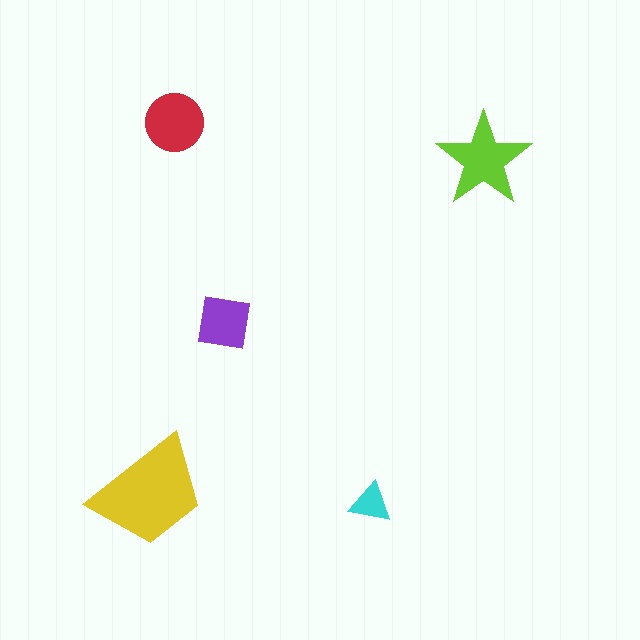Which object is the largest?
The yellow trapezoid.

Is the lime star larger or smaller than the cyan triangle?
Larger.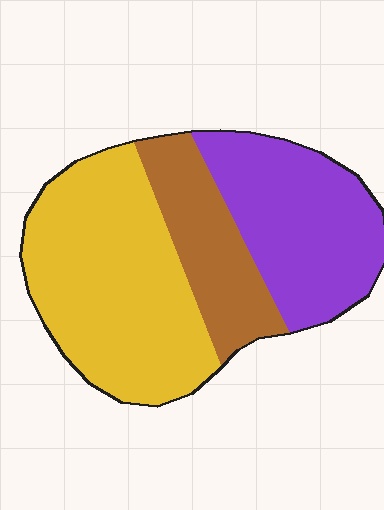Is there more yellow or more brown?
Yellow.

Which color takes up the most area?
Yellow, at roughly 45%.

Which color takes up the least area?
Brown, at roughly 20%.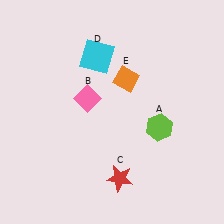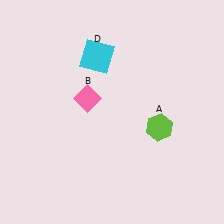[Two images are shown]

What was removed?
The orange diamond (E), the red star (C) were removed in Image 2.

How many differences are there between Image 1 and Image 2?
There are 2 differences between the two images.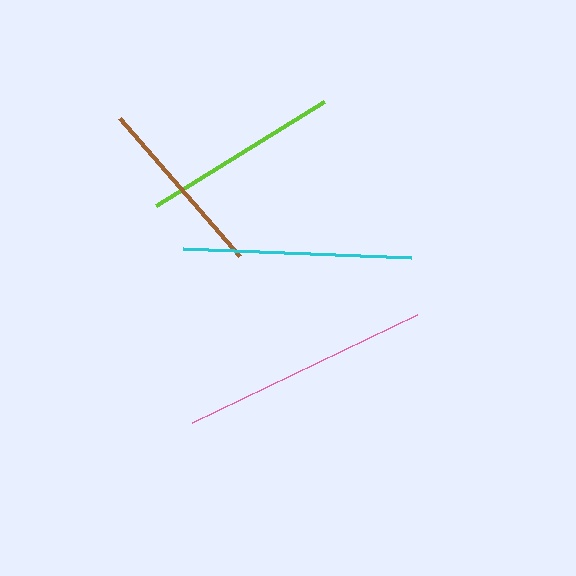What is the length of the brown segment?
The brown segment is approximately 183 pixels long.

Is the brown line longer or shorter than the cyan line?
The cyan line is longer than the brown line.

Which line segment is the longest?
The pink line is the longest at approximately 249 pixels.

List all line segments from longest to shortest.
From longest to shortest: pink, cyan, lime, brown.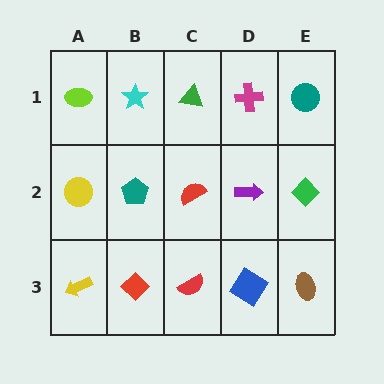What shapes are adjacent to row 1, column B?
A teal pentagon (row 2, column B), a lime ellipse (row 1, column A), a green triangle (row 1, column C).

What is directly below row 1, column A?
A yellow circle.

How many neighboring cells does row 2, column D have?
4.